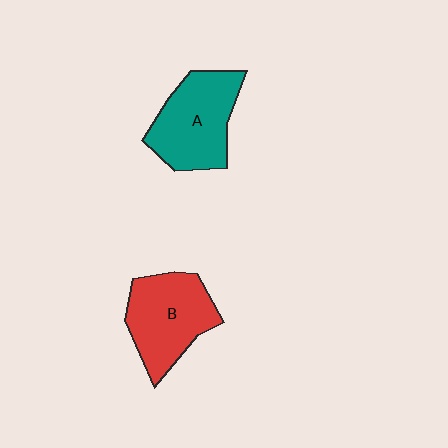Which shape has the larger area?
Shape A (teal).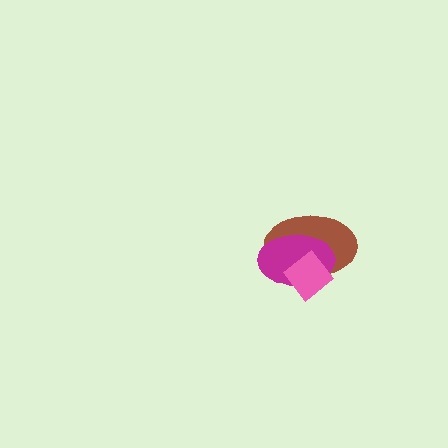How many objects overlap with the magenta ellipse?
2 objects overlap with the magenta ellipse.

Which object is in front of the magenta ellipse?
The pink diamond is in front of the magenta ellipse.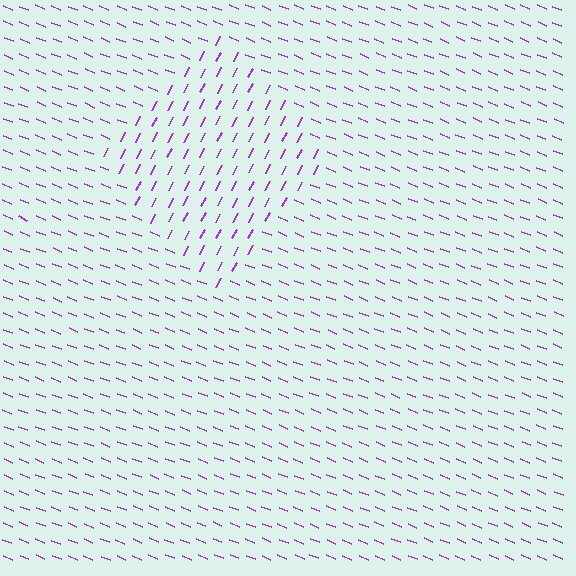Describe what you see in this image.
The image is filled with small purple line segments. A diamond region in the image has lines oriented differently from the surrounding lines, creating a visible texture boundary.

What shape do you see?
I see a diamond.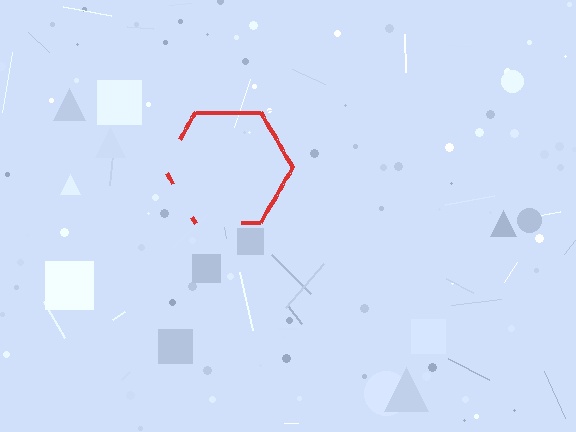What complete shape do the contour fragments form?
The contour fragments form a hexagon.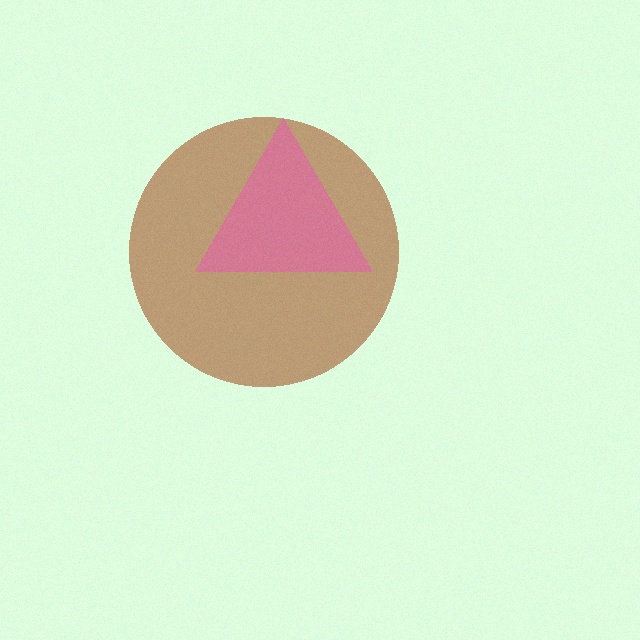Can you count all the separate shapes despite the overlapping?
Yes, there are 2 separate shapes.